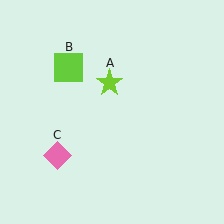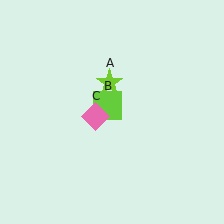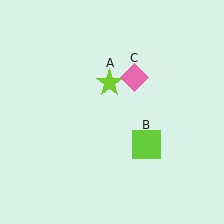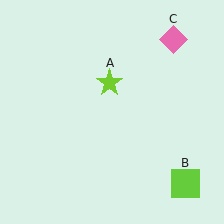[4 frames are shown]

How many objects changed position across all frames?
2 objects changed position: lime square (object B), pink diamond (object C).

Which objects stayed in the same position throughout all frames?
Lime star (object A) remained stationary.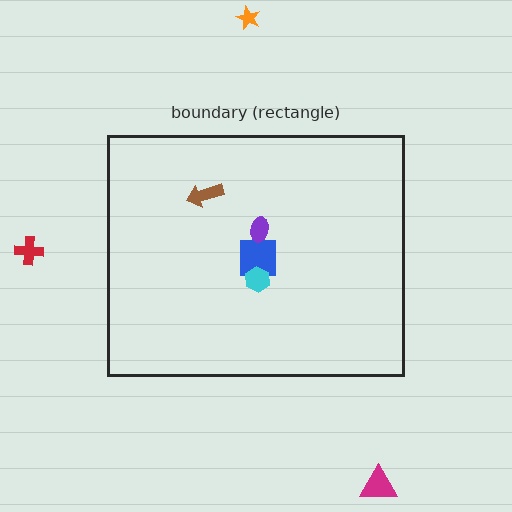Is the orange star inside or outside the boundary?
Outside.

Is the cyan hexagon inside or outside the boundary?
Inside.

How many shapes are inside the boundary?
4 inside, 3 outside.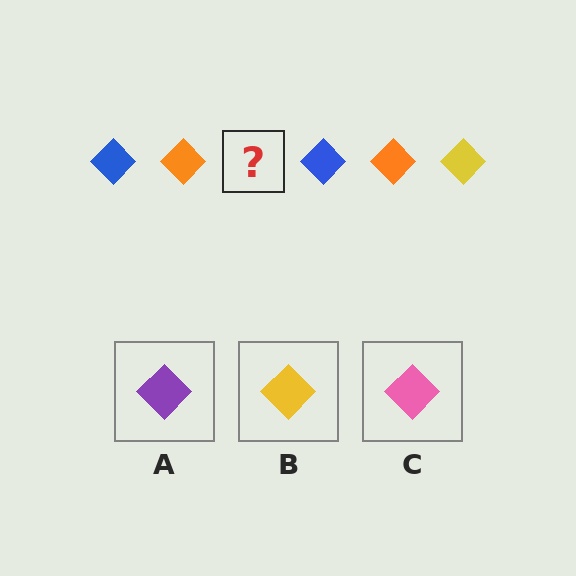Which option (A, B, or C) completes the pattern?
B.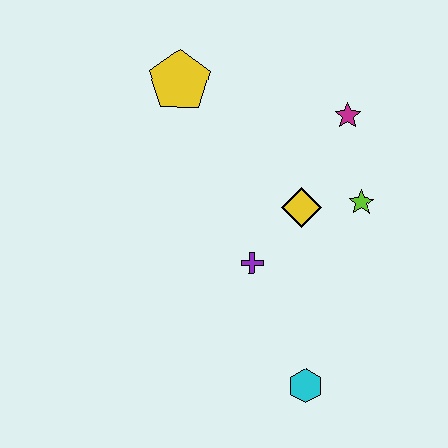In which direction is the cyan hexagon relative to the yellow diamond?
The cyan hexagon is below the yellow diamond.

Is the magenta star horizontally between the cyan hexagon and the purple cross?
No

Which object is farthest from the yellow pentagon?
The cyan hexagon is farthest from the yellow pentagon.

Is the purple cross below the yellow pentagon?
Yes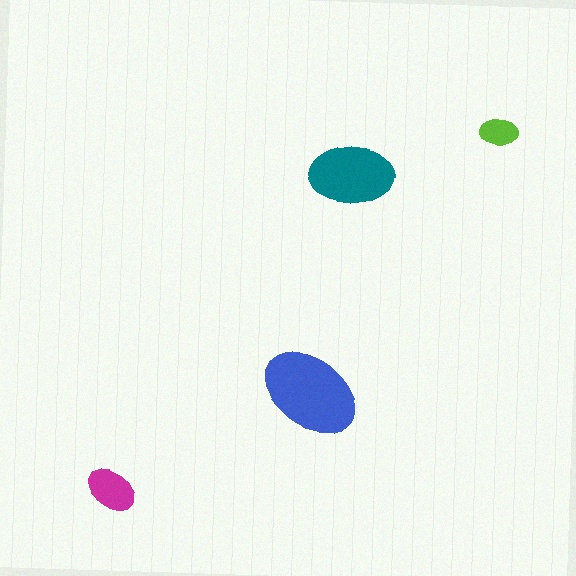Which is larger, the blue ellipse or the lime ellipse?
The blue one.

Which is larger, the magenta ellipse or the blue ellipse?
The blue one.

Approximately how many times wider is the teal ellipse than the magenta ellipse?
About 1.5 times wider.